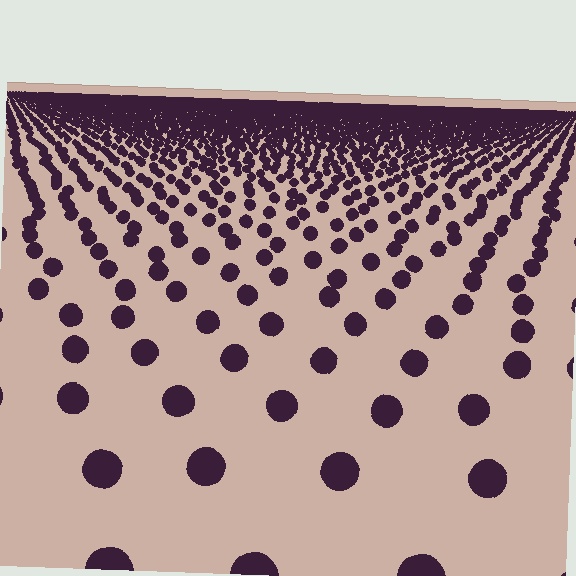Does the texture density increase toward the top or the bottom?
Density increases toward the top.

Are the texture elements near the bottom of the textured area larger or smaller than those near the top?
Larger. Near the bottom, elements are closer to the viewer and appear at a bigger on-screen size.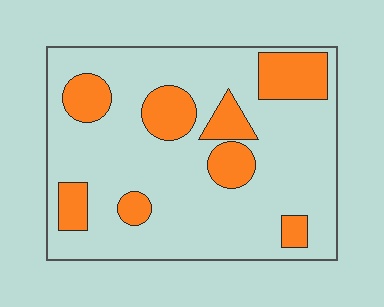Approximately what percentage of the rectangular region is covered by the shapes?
Approximately 25%.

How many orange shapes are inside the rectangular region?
8.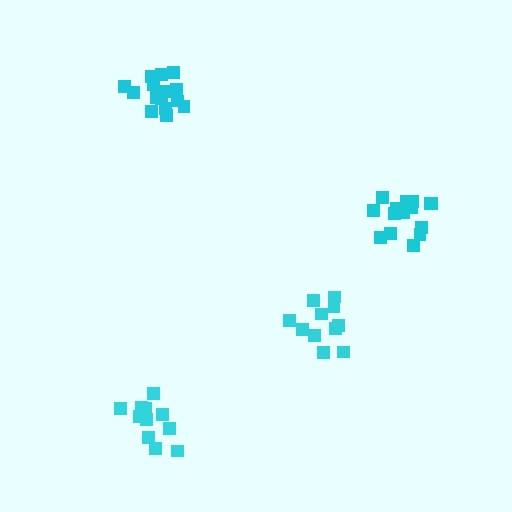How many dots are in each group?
Group 1: 11 dots, Group 2: 12 dots, Group 3: 16 dots, Group 4: 16 dots (55 total).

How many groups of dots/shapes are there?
There are 4 groups.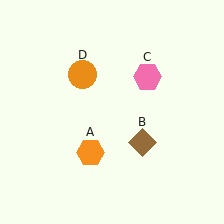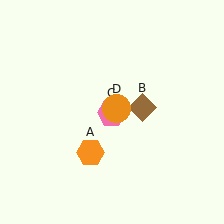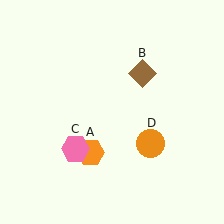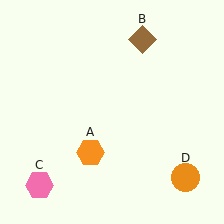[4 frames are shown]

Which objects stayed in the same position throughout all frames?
Orange hexagon (object A) remained stationary.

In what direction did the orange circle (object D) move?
The orange circle (object D) moved down and to the right.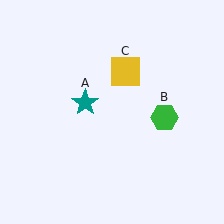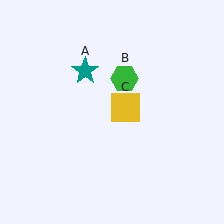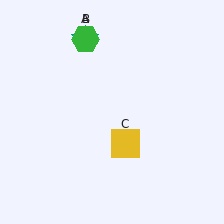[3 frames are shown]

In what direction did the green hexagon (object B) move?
The green hexagon (object B) moved up and to the left.